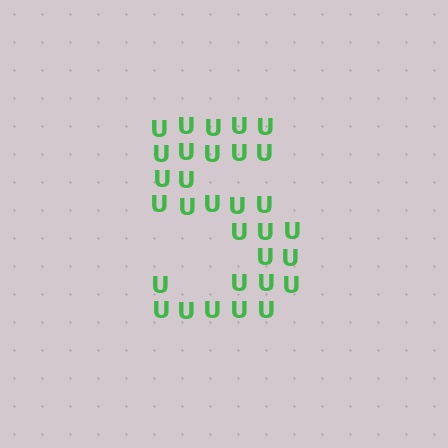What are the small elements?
The small elements are letter U's.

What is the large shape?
The large shape is the digit 5.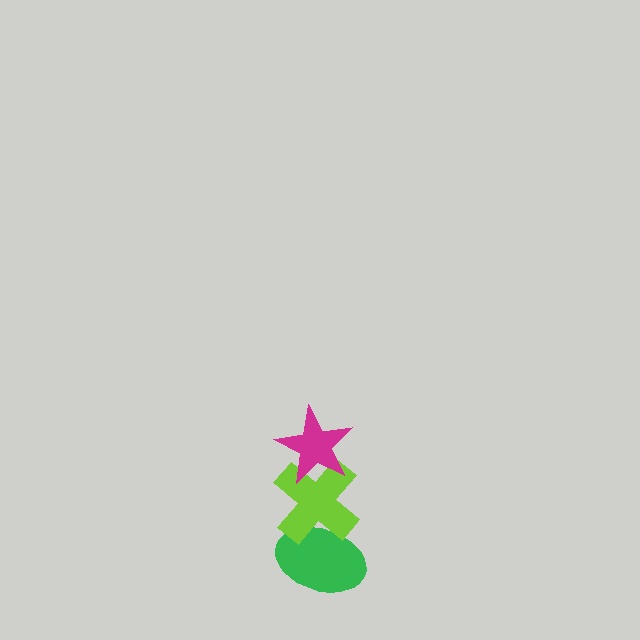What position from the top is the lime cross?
The lime cross is 2nd from the top.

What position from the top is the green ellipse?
The green ellipse is 3rd from the top.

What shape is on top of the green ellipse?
The lime cross is on top of the green ellipse.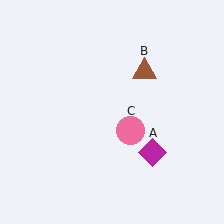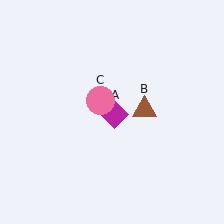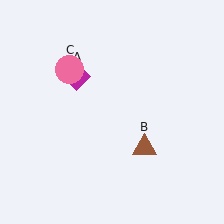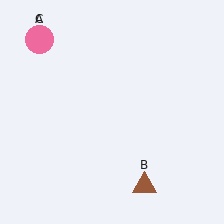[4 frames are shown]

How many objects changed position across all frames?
3 objects changed position: magenta diamond (object A), brown triangle (object B), pink circle (object C).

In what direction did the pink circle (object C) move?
The pink circle (object C) moved up and to the left.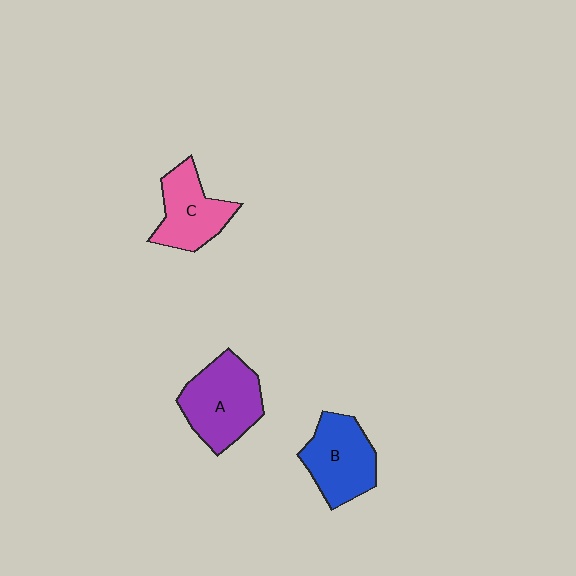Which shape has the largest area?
Shape A (purple).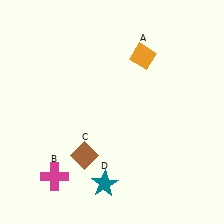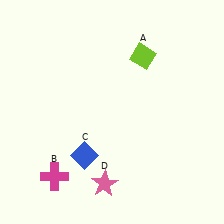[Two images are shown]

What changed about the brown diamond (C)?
In Image 1, C is brown. In Image 2, it changed to blue.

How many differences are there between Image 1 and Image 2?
There are 3 differences between the two images.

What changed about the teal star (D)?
In Image 1, D is teal. In Image 2, it changed to pink.